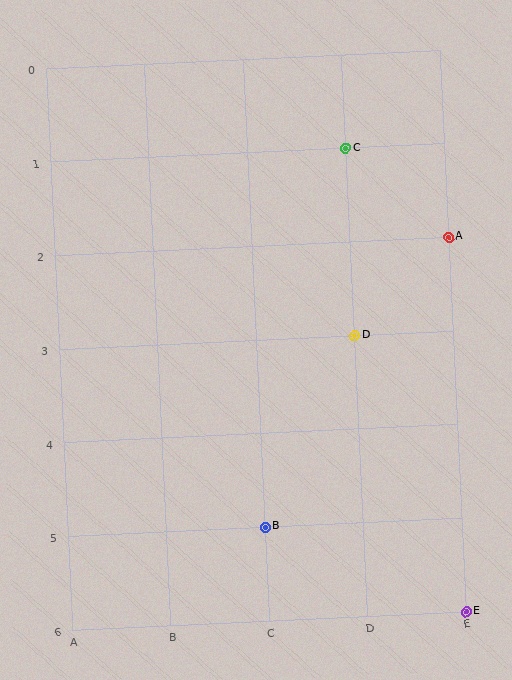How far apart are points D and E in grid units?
Points D and E are 1 column and 3 rows apart (about 3.2 grid units diagonally).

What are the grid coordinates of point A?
Point A is at grid coordinates (E, 2).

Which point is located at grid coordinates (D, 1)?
Point C is at (D, 1).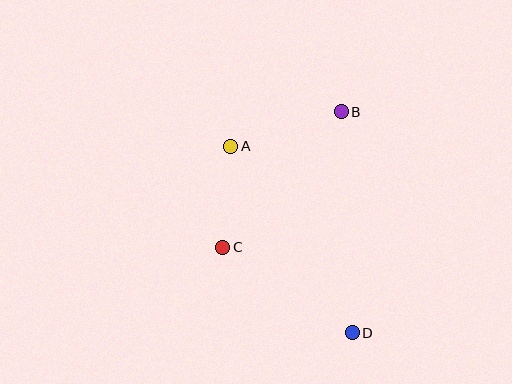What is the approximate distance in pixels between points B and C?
The distance between B and C is approximately 180 pixels.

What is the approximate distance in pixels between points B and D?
The distance between B and D is approximately 221 pixels.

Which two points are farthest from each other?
Points A and D are farthest from each other.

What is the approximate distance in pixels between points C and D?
The distance between C and D is approximately 155 pixels.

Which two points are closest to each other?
Points A and C are closest to each other.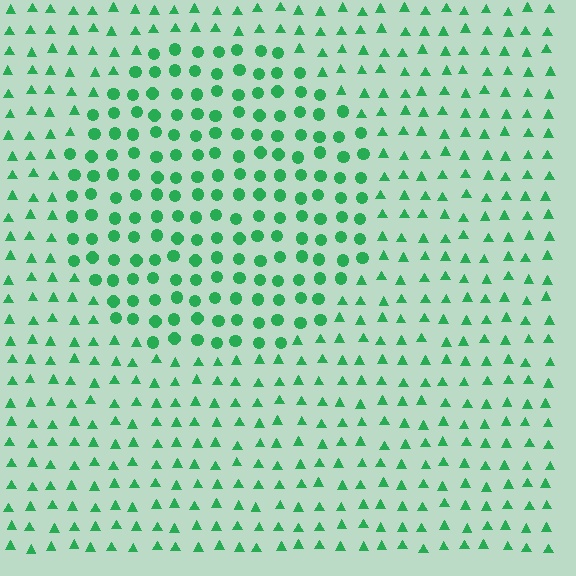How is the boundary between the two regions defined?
The boundary is defined by a change in element shape: circles inside vs. triangles outside. All elements share the same color and spacing.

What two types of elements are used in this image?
The image uses circles inside the circle region and triangles outside it.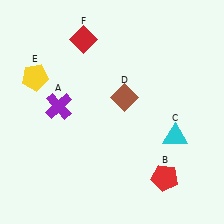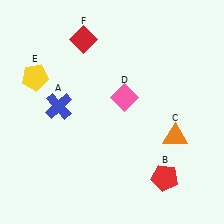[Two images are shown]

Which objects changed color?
A changed from purple to blue. C changed from cyan to orange. D changed from brown to pink.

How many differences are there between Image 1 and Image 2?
There are 3 differences between the two images.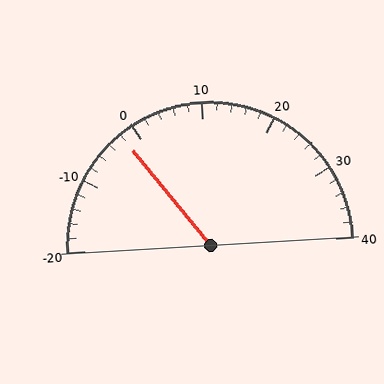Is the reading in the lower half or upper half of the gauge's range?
The reading is in the lower half of the range (-20 to 40).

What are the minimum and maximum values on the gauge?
The gauge ranges from -20 to 40.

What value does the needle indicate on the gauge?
The needle indicates approximately -2.